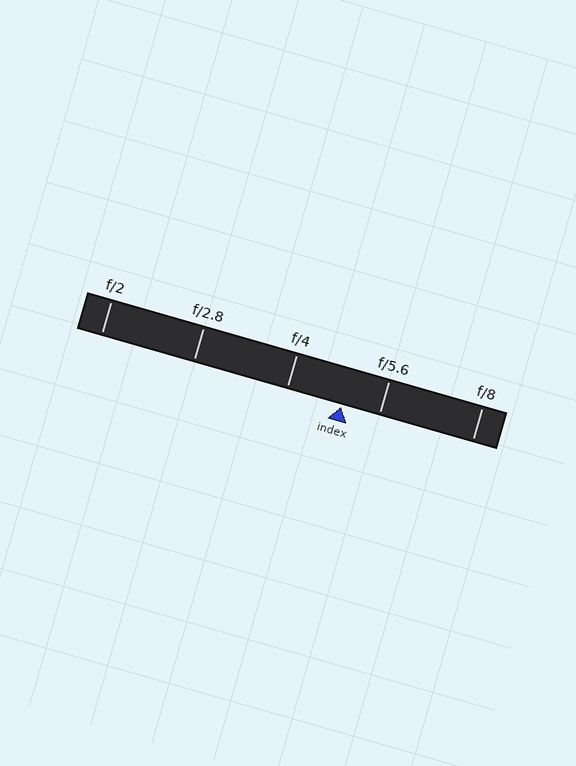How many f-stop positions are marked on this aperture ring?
There are 5 f-stop positions marked.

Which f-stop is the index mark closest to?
The index mark is closest to f/5.6.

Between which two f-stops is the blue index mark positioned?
The index mark is between f/4 and f/5.6.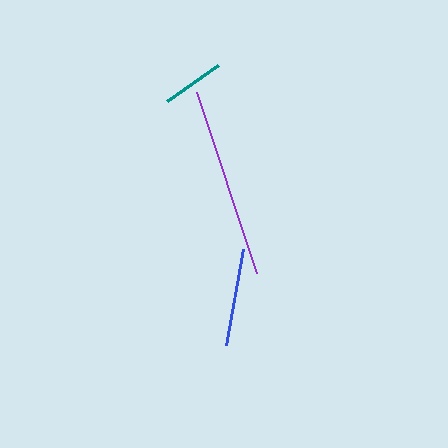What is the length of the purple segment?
The purple segment is approximately 190 pixels long.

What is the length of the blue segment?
The blue segment is approximately 97 pixels long.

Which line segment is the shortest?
The teal line is the shortest at approximately 62 pixels.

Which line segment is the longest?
The purple line is the longest at approximately 190 pixels.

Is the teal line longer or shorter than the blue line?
The blue line is longer than the teal line.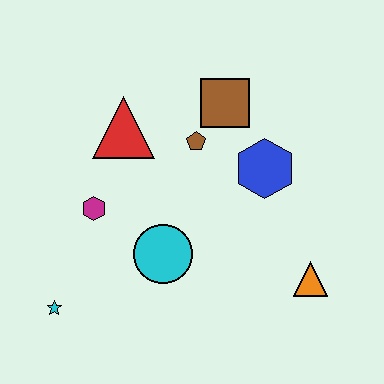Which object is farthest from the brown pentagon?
The cyan star is farthest from the brown pentagon.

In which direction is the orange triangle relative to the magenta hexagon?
The orange triangle is to the right of the magenta hexagon.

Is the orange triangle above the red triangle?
No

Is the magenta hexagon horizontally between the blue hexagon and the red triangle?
No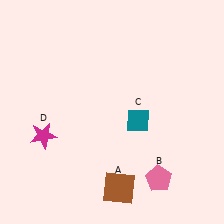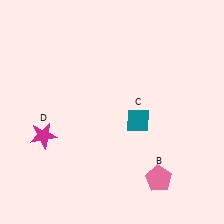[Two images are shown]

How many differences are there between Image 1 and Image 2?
There is 1 difference between the two images.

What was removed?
The brown square (A) was removed in Image 2.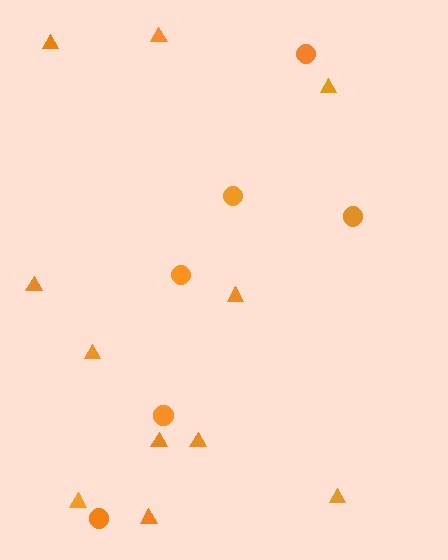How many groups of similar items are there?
There are 2 groups: one group of triangles (11) and one group of circles (6).